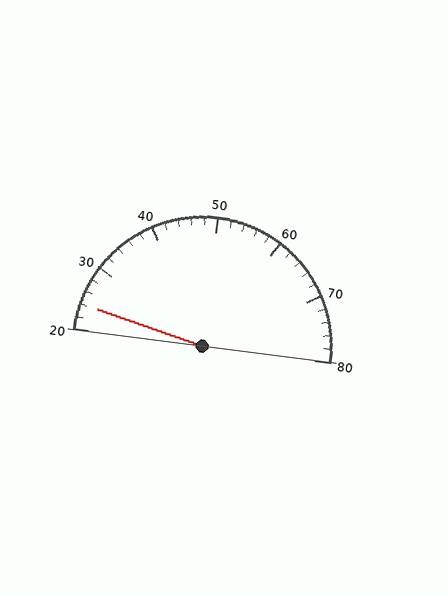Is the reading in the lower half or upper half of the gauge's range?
The reading is in the lower half of the range (20 to 80).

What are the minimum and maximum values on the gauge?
The gauge ranges from 20 to 80.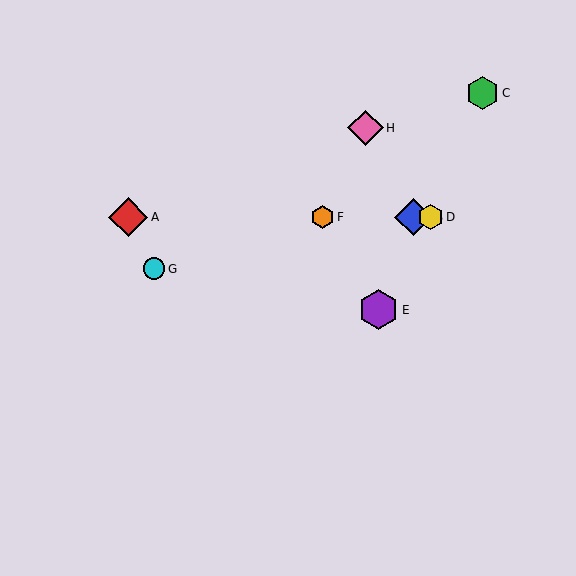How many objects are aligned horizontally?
4 objects (A, B, D, F) are aligned horizontally.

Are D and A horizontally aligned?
Yes, both are at y≈217.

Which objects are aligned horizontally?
Objects A, B, D, F are aligned horizontally.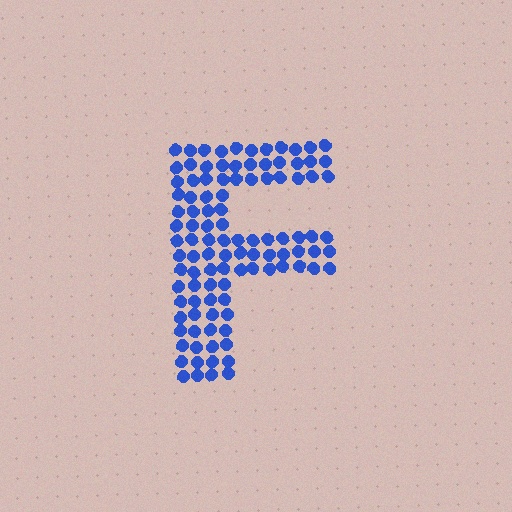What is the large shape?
The large shape is the letter F.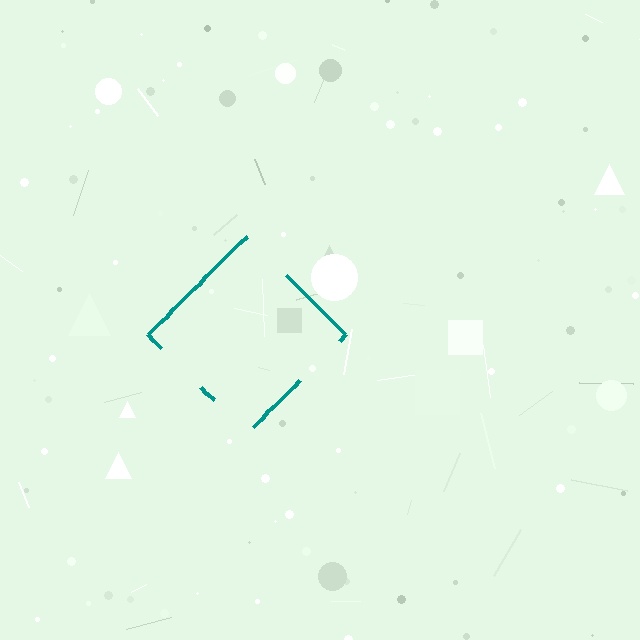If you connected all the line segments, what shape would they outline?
They would outline a diamond.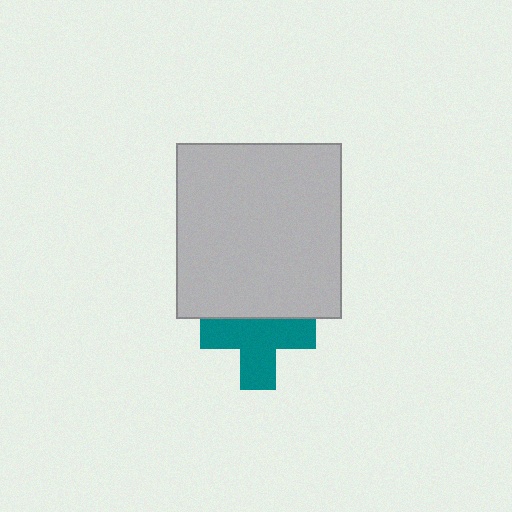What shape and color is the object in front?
The object in front is a light gray rectangle.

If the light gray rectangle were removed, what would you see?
You would see the complete teal cross.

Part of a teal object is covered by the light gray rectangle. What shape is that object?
It is a cross.